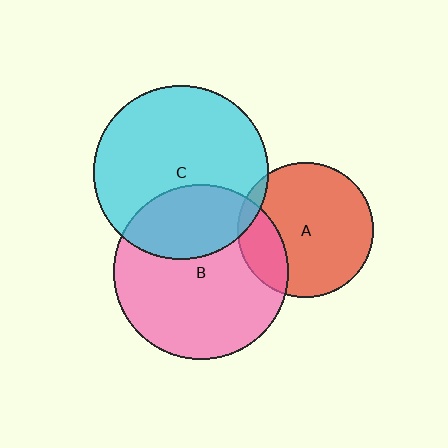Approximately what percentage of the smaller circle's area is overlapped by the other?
Approximately 5%.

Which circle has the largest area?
Circle B (pink).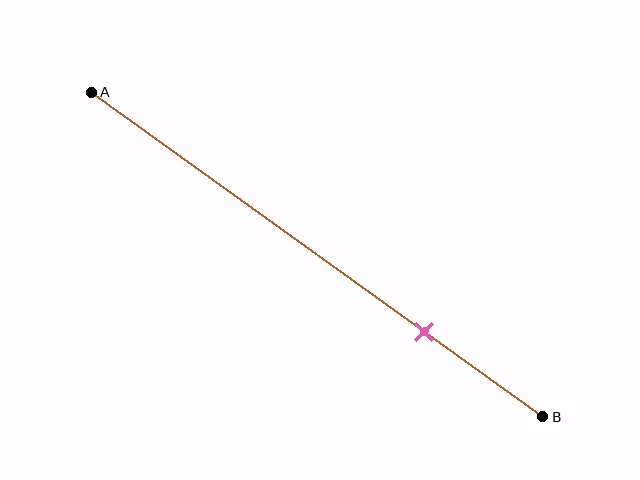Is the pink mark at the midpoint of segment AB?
No, the mark is at about 75% from A, not at the 50% midpoint.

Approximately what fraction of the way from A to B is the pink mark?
The pink mark is approximately 75% of the way from A to B.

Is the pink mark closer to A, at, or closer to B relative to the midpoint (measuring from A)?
The pink mark is closer to point B than the midpoint of segment AB.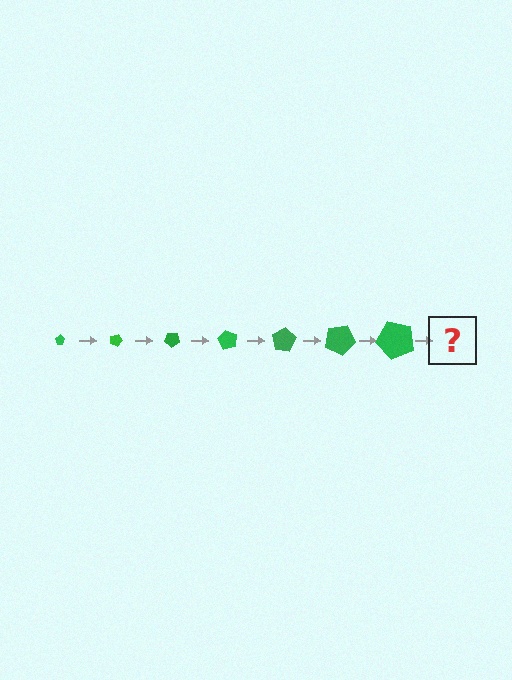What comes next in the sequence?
The next element should be a pentagon, larger than the previous one and rotated 140 degrees from the start.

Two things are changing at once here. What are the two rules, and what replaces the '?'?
The two rules are that the pentagon grows larger each step and it rotates 20 degrees each step. The '?' should be a pentagon, larger than the previous one and rotated 140 degrees from the start.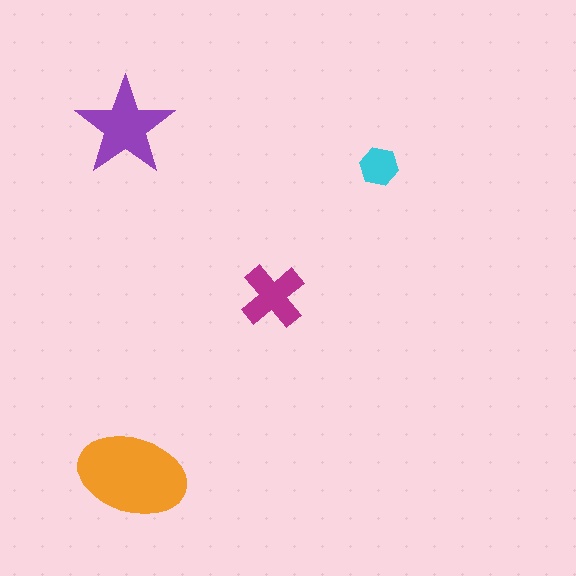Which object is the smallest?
The cyan hexagon.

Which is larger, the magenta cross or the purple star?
The purple star.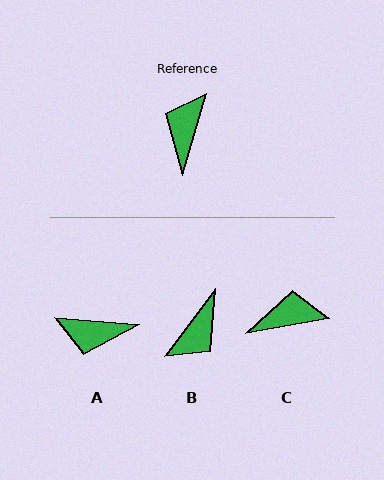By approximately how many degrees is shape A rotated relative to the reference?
Approximately 102 degrees counter-clockwise.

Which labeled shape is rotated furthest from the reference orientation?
B, about 160 degrees away.